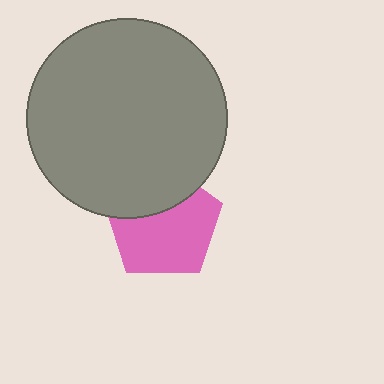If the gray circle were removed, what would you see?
You would see the complete pink pentagon.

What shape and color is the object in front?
The object in front is a gray circle.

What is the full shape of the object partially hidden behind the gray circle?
The partially hidden object is a pink pentagon.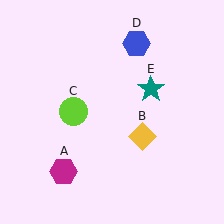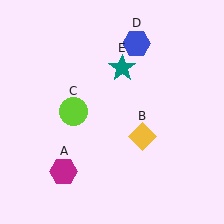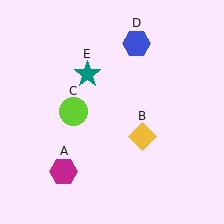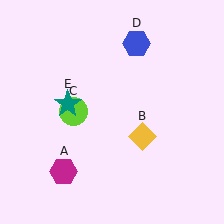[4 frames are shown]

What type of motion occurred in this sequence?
The teal star (object E) rotated counterclockwise around the center of the scene.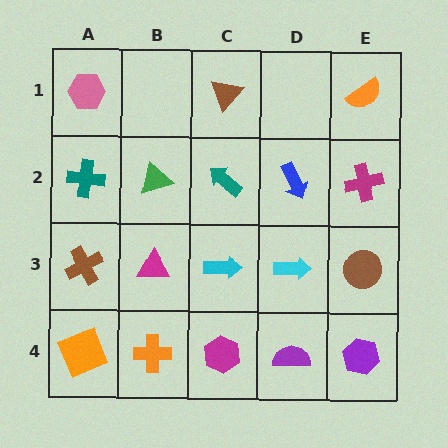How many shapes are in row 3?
5 shapes.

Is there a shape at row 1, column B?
No, that cell is empty.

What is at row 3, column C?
A cyan arrow.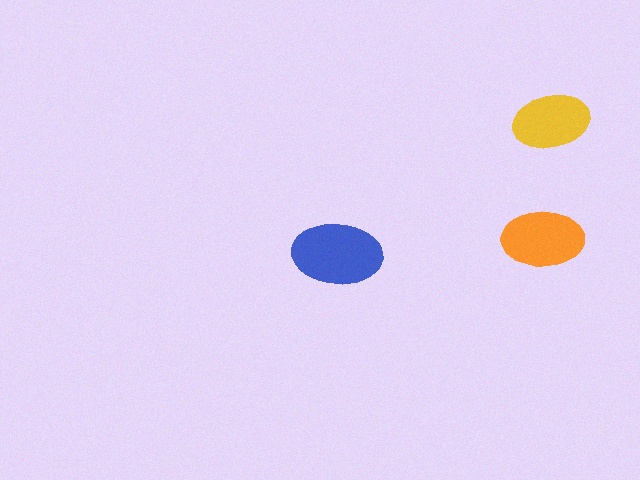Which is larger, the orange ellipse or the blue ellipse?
The blue one.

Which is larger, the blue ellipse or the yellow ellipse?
The blue one.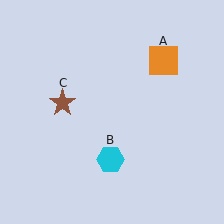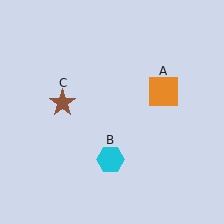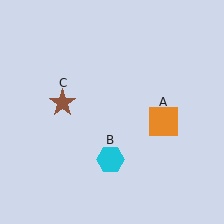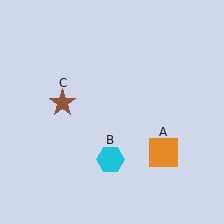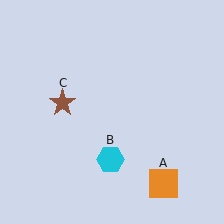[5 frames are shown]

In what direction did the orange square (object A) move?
The orange square (object A) moved down.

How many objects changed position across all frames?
1 object changed position: orange square (object A).